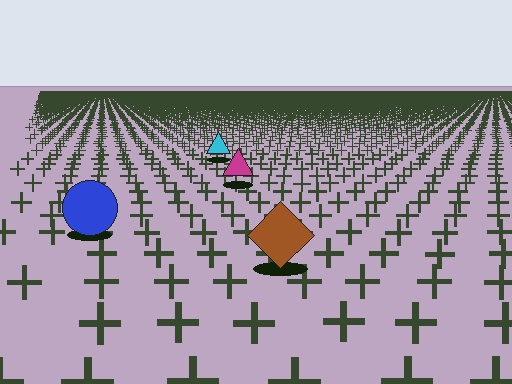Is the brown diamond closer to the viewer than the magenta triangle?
Yes. The brown diamond is closer — you can tell from the texture gradient: the ground texture is coarser near it.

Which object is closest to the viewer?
The brown diamond is closest. The texture marks near it are larger and more spread out.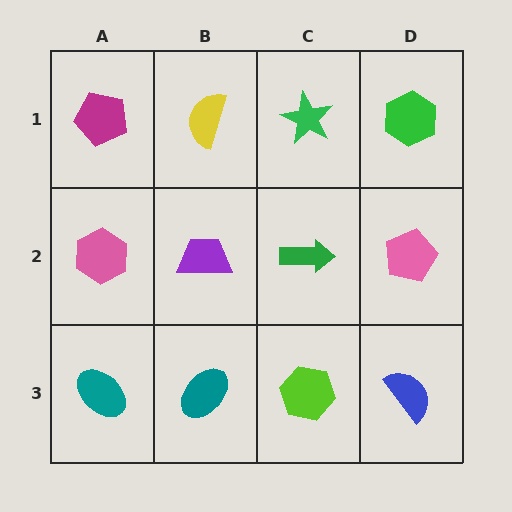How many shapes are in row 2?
4 shapes.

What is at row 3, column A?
A teal ellipse.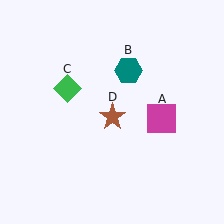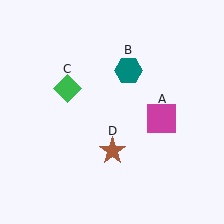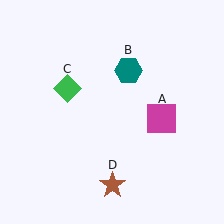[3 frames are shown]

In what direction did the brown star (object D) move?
The brown star (object D) moved down.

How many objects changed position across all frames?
1 object changed position: brown star (object D).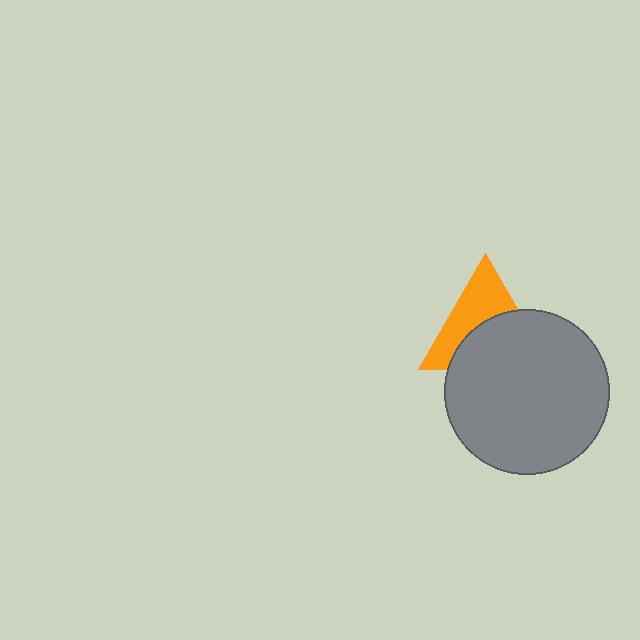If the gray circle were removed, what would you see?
You would see the complete orange triangle.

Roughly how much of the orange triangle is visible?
About half of it is visible (roughly 48%).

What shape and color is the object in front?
The object in front is a gray circle.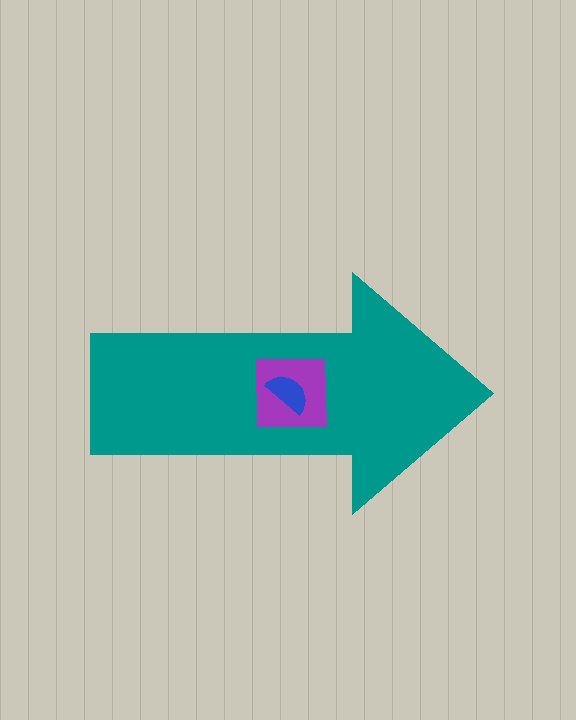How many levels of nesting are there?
3.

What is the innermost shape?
The blue semicircle.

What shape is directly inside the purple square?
The blue semicircle.